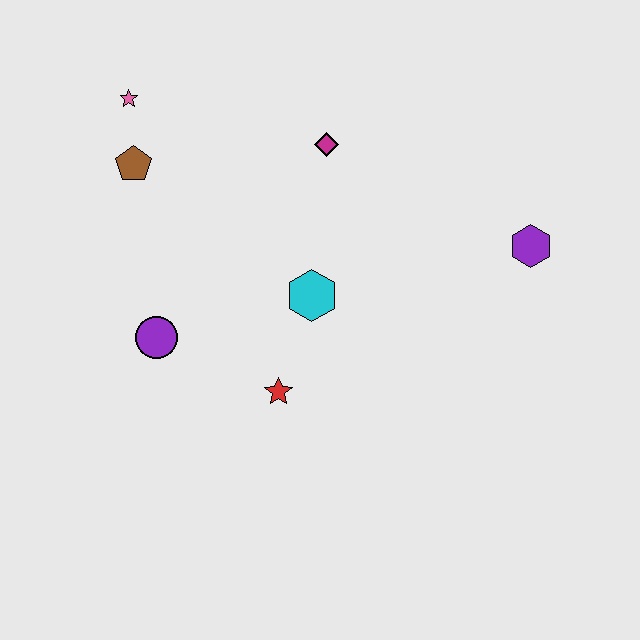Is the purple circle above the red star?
Yes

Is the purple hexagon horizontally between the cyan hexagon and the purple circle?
No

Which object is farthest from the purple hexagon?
The pink star is farthest from the purple hexagon.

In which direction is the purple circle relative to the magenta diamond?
The purple circle is below the magenta diamond.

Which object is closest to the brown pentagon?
The pink star is closest to the brown pentagon.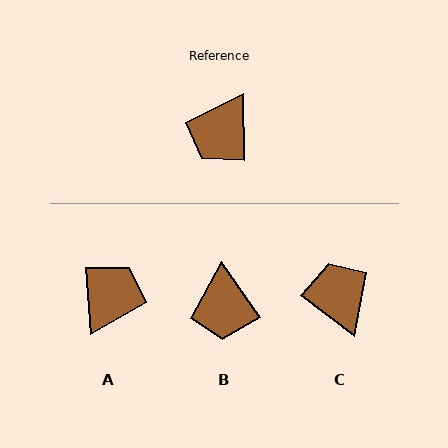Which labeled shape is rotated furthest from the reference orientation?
A, about 177 degrees away.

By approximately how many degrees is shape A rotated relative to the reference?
Approximately 177 degrees clockwise.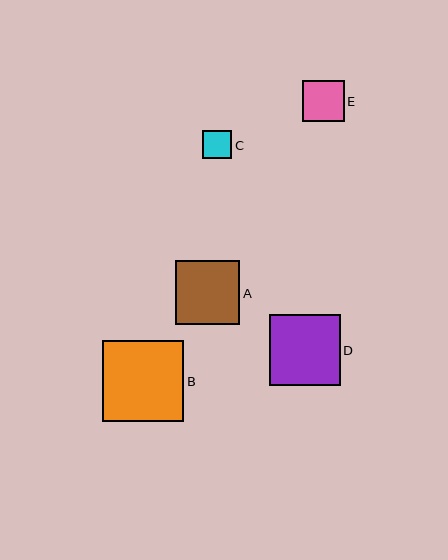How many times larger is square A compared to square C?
Square A is approximately 2.2 times the size of square C.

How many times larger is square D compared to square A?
Square D is approximately 1.1 times the size of square A.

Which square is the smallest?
Square C is the smallest with a size of approximately 29 pixels.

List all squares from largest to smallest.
From largest to smallest: B, D, A, E, C.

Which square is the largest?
Square B is the largest with a size of approximately 81 pixels.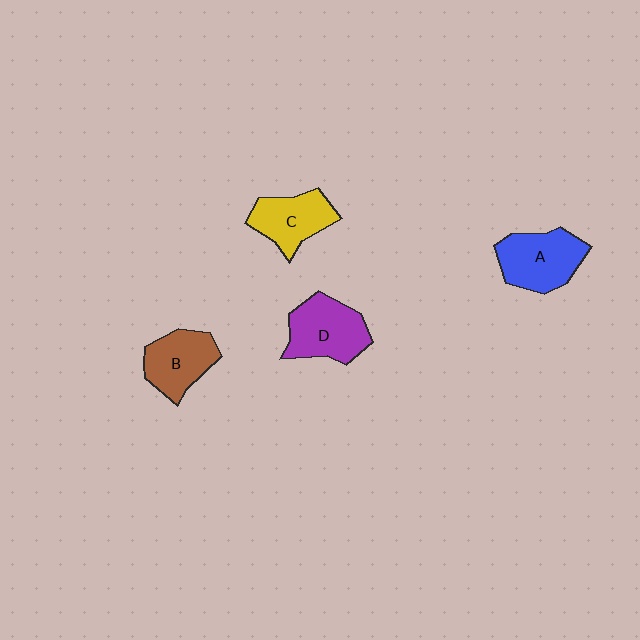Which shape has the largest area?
Shape A (blue).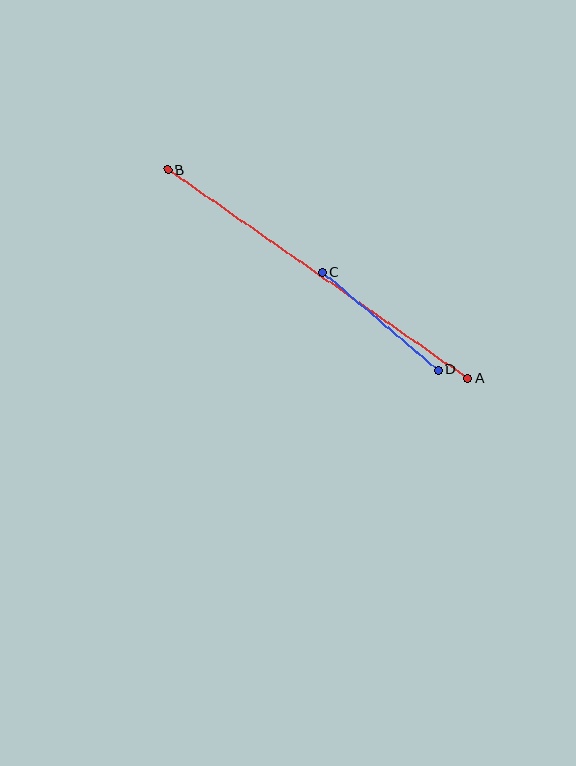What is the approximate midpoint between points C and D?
The midpoint is at approximately (380, 321) pixels.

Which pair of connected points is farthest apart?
Points A and B are farthest apart.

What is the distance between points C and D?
The distance is approximately 151 pixels.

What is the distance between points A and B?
The distance is approximately 365 pixels.